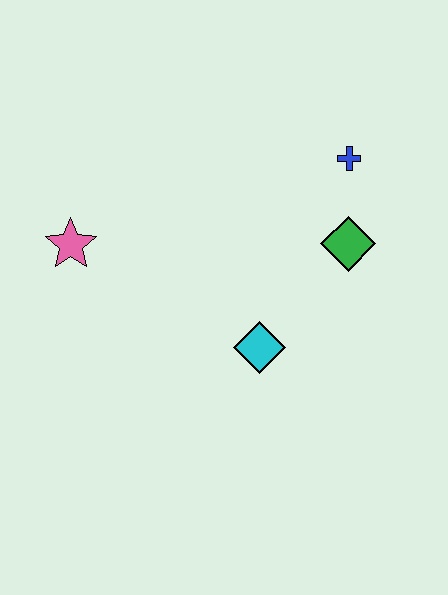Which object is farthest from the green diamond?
The pink star is farthest from the green diamond.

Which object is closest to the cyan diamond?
The green diamond is closest to the cyan diamond.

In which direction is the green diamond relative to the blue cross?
The green diamond is below the blue cross.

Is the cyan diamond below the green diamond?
Yes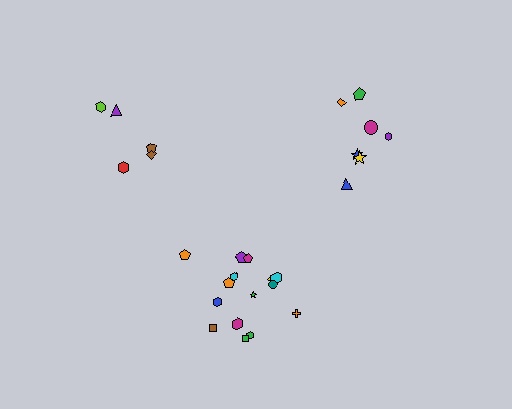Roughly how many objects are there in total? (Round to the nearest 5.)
Roughly 25 objects in total.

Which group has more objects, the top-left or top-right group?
The top-right group.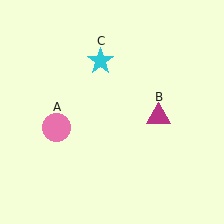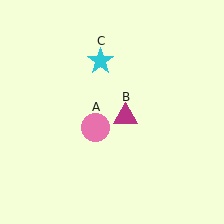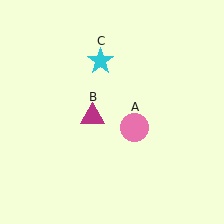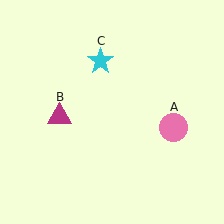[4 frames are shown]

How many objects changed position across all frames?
2 objects changed position: pink circle (object A), magenta triangle (object B).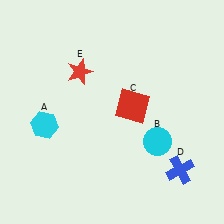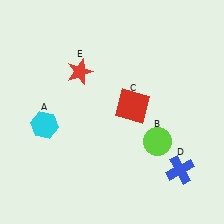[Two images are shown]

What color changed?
The circle (B) changed from cyan in Image 1 to lime in Image 2.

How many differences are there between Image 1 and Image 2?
There is 1 difference between the two images.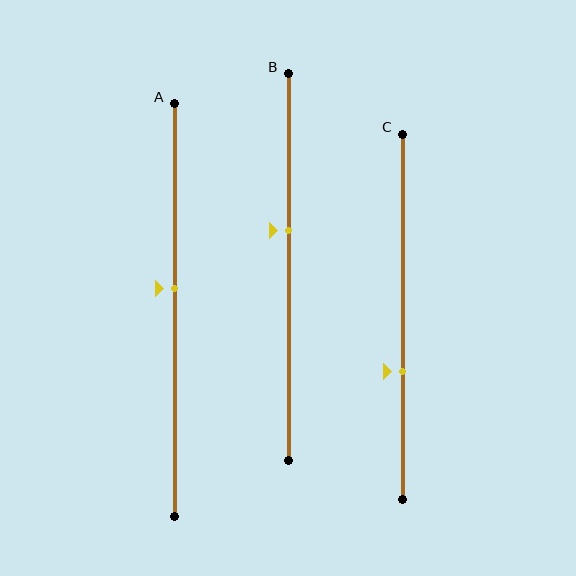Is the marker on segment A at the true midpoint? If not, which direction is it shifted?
No, the marker on segment A is shifted upward by about 5% of the segment length.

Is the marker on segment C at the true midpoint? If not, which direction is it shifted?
No, the marker on segment C is shifted downward by about 15% of the segment length.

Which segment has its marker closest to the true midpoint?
Segment A has its marker closest to the true midpoint.